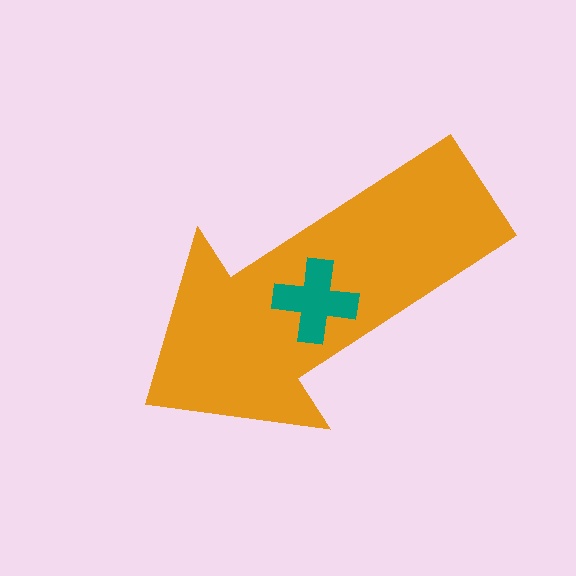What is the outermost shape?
The orange arrow.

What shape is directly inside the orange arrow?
The teal cross.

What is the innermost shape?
The teal cross.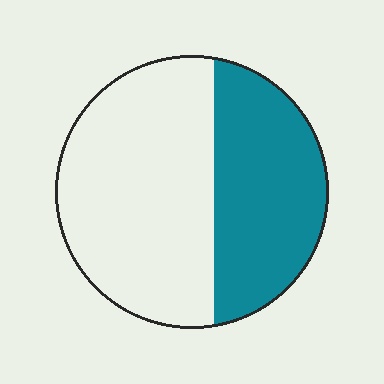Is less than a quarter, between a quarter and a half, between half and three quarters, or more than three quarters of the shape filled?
Between a quarter and a half.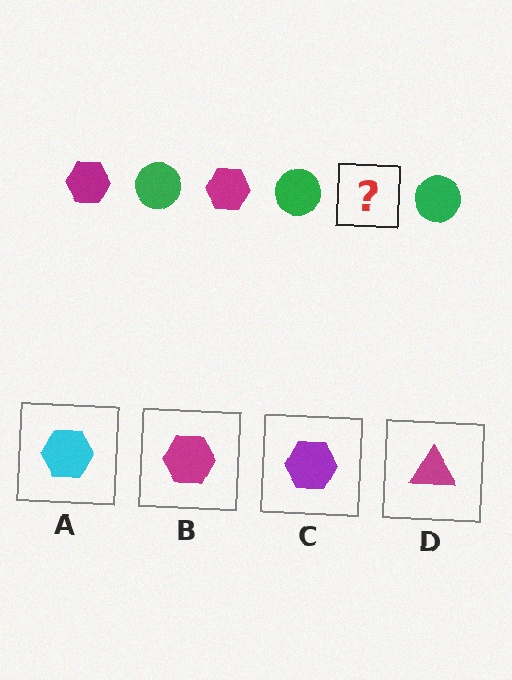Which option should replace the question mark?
Option B.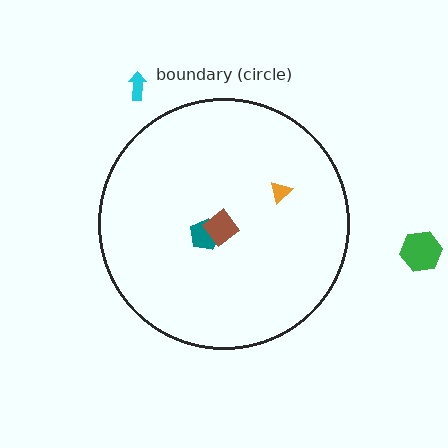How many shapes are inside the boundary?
3 inside, 2 outside.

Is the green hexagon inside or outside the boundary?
Outside.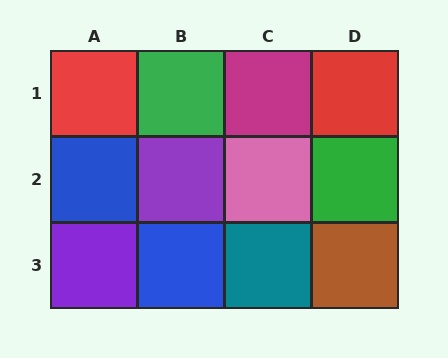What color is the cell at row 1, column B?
Green.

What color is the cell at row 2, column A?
Blue.